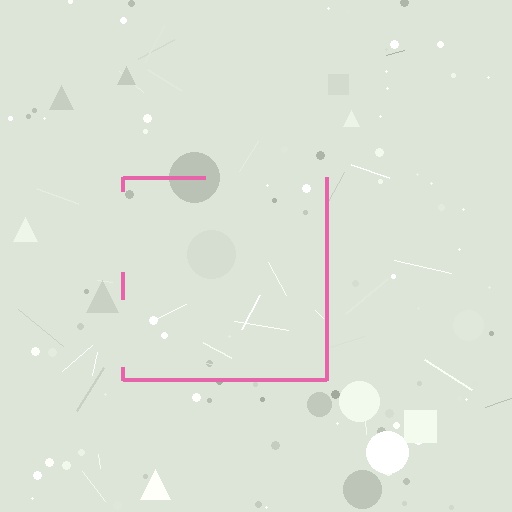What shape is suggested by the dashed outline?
The dashed outline suggests a square.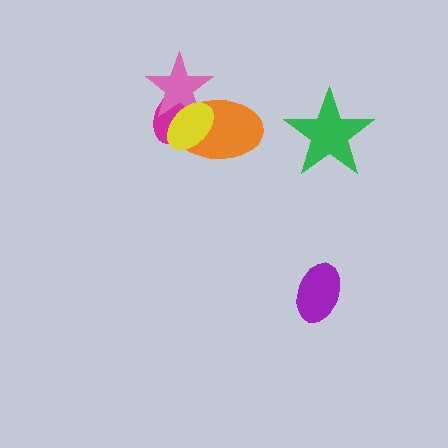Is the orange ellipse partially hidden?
Yes, it is partially covered by another shape.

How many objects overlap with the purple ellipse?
0 objects overlap with the purple ellipse.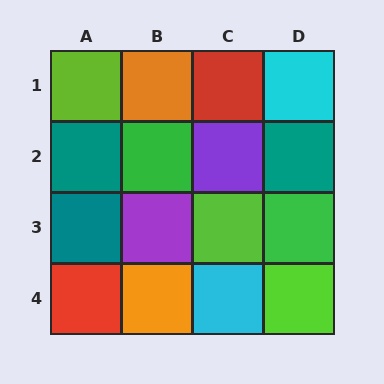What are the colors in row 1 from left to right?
Lime, orange, red, cyan.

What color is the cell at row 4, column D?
Lime.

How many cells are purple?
2 cells are purple.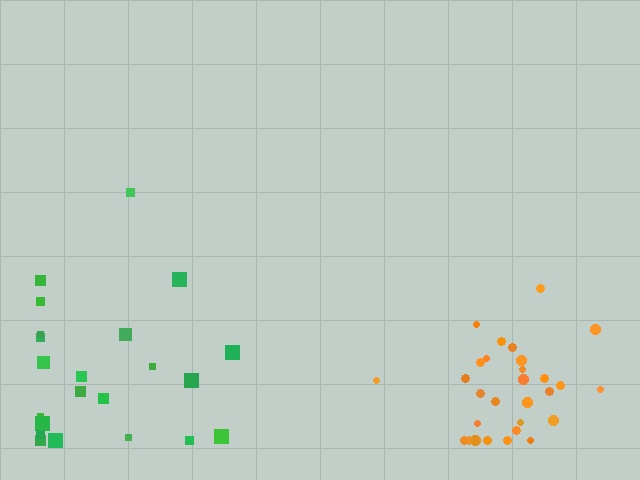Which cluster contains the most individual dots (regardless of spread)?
Orange (29).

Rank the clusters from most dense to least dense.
orange, green.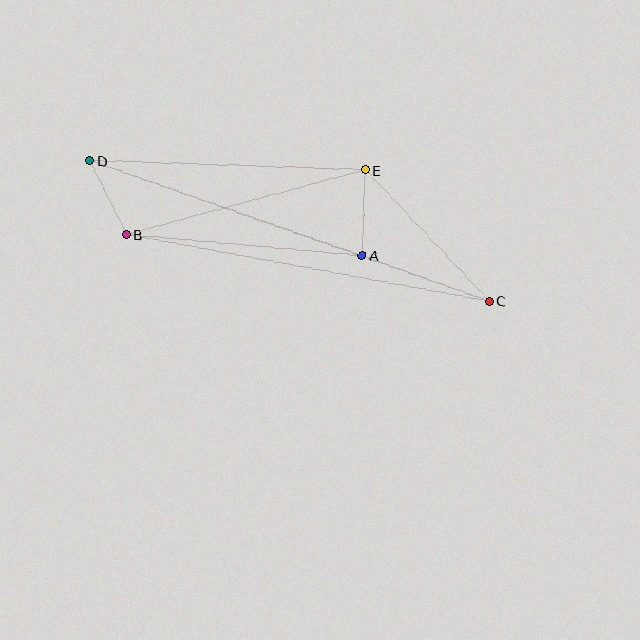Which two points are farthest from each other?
Points C and D are farthest from each other.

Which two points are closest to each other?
Points B and D are closest to each other.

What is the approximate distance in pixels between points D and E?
The distance between D and E is approximately 276 pixels.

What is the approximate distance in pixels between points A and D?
The distance between A and D is approximately 288 pixels.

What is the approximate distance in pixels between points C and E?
The distance between C and E is approximately 180 pixels.